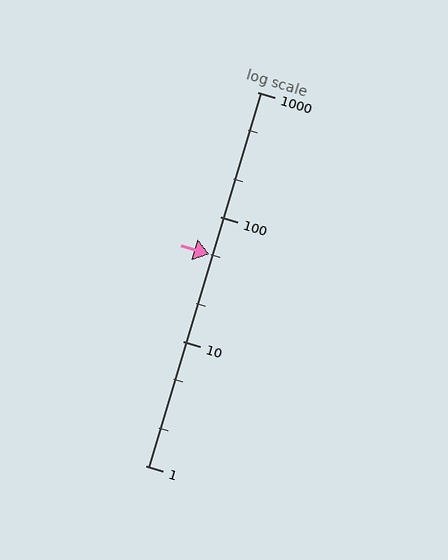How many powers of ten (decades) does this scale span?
The scale spans 3 decades, from 1 to 1000.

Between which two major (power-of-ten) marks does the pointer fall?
The pointer is between 10 and 100.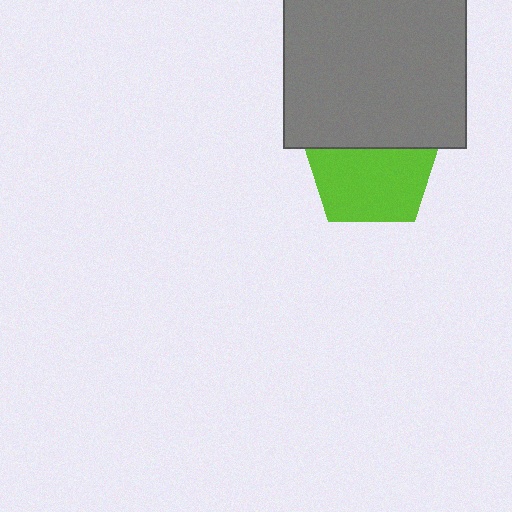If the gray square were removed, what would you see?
You would see the complete lime pentagon.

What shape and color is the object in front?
The object in front is a gray square.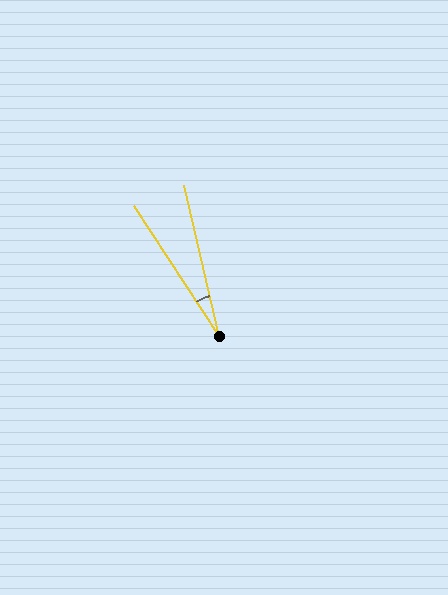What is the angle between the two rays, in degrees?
Approximately 20 degrees.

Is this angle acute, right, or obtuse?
It is acute.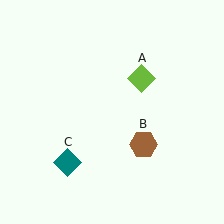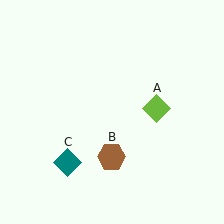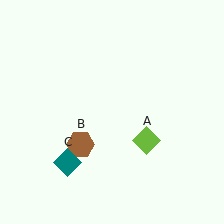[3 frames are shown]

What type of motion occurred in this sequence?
The lime diamond (object A), brown hexagon (object B) rotated clockwise around the center of the scene.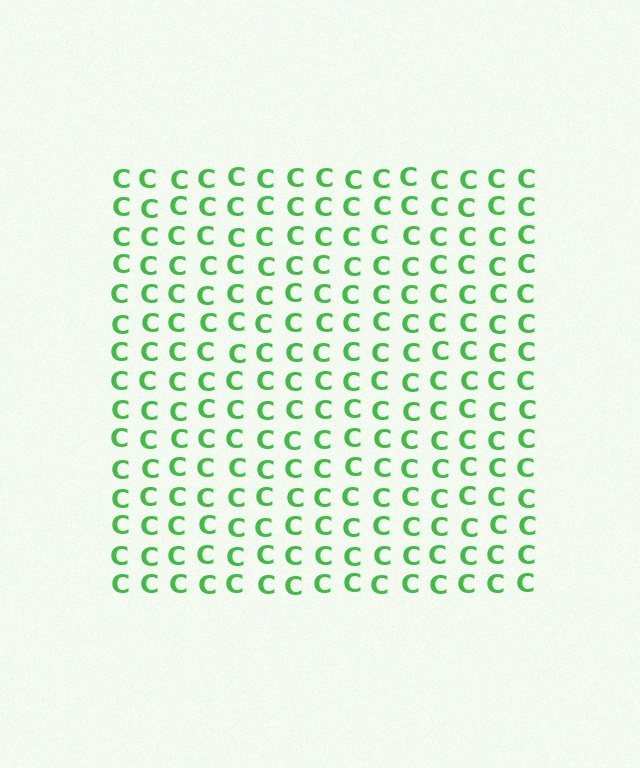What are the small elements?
The small elements are letter C's.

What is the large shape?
The large shape is a square.